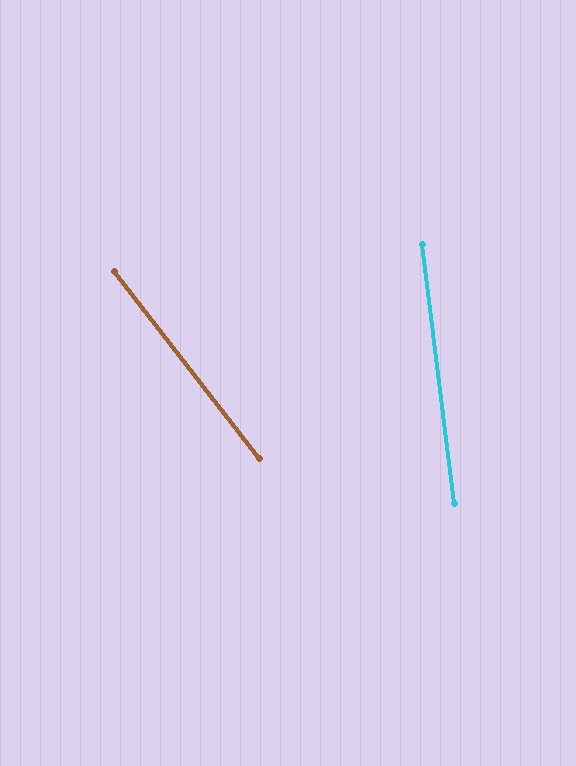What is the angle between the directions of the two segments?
Approximately 31 degrees.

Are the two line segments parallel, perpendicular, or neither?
Neither parallel nor perpendicular — they differ by about 31°.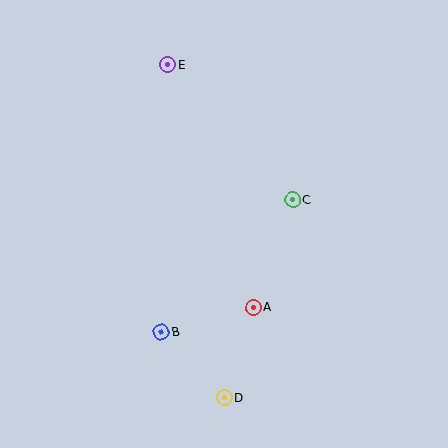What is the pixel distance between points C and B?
The distance between C and B is 186 pixels.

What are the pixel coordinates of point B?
Point B is at (161, 332).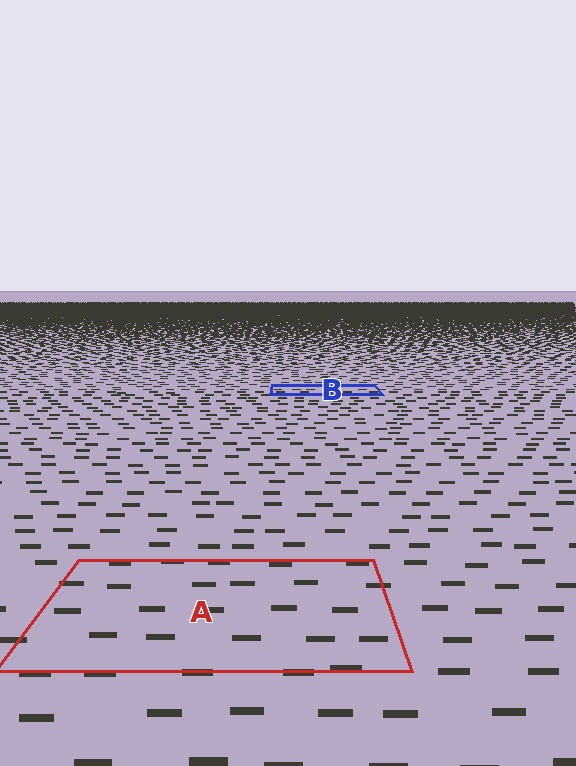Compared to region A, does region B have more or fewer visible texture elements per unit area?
Region B has more texture elements per unit area — they are packed more densely because it is farther away.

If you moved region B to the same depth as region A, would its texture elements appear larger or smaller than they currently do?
They would appear larger. At a closer depth, the same texture elements are projected at a bigger on-screen size.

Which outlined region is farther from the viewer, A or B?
Region B is farther from the viewer — the texture elements inside it appear smaller and more densely packed.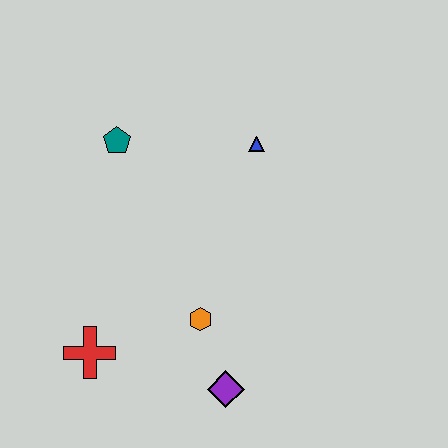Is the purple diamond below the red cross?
Yes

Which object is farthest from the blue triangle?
The red cross is farthest from the blue triangle.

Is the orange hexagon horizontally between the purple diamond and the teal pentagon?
Yes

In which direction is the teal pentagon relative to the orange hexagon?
The teal pentagon is above the orange hexagon.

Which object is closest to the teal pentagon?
The blue triangle is closest to the teal pentagon.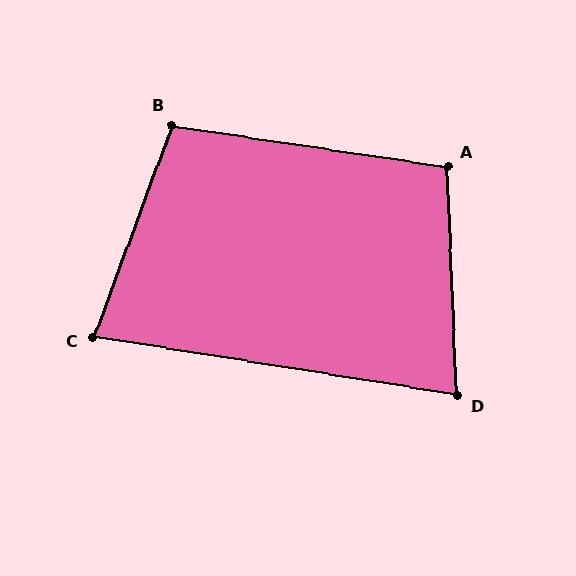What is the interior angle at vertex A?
Approximately 101 degrees (obtuse).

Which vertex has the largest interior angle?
B, at approximately 101 degrees.